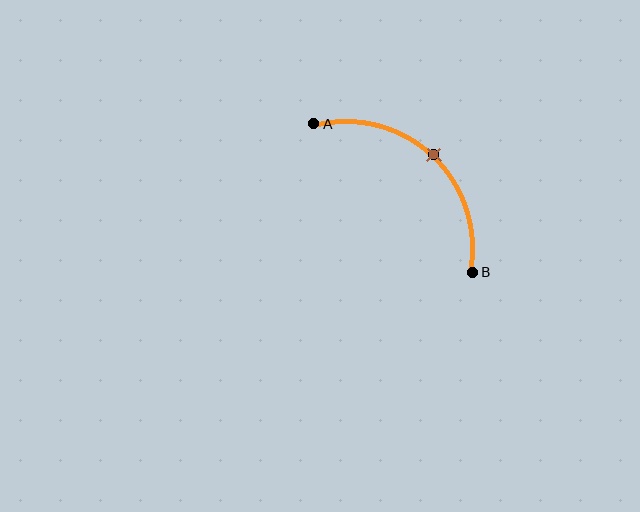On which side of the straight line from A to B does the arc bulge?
The arc bulges above and to the right of the straight line connecting A and B.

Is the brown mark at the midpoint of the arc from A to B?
Yes. The brown mark lies on the arc at equal arc-length from both A and B — it is the arc midpoint.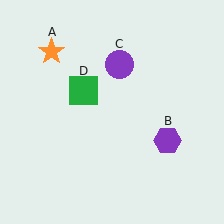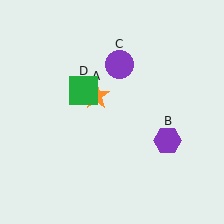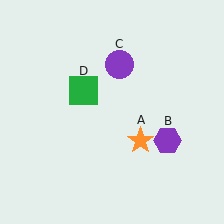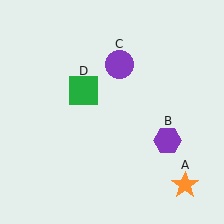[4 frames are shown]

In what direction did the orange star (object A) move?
The orange star (object A) moved down and to the right.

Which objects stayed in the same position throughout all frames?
Purple hexagon (object B) and purple circle (object C) and green square (object D) remained stationary.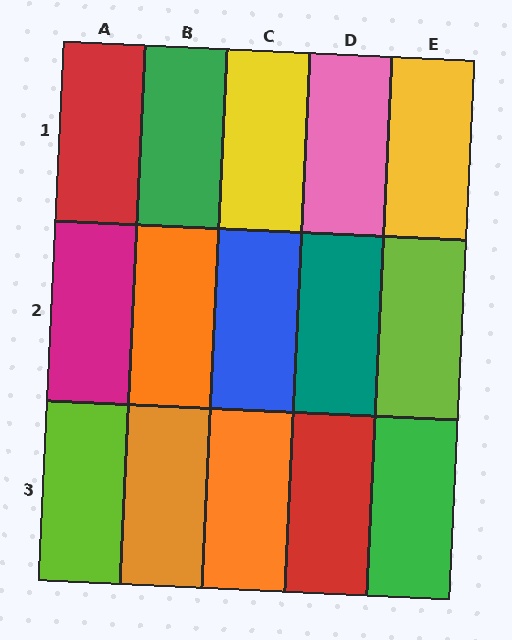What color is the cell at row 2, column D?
Teal.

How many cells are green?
2 cells are green.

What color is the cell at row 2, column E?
Lime.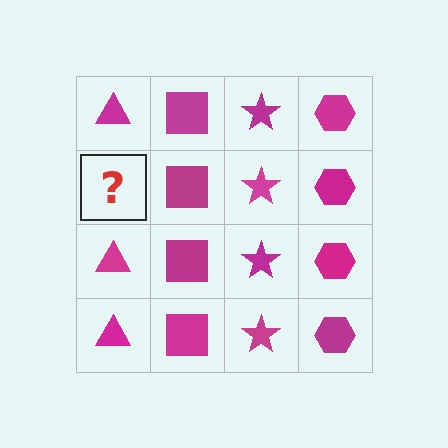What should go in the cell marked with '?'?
The missing cell should contain a magenta triangle.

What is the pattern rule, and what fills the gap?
The rule is that each column has a consistent shape. The gap should be filled with a magenta triangle.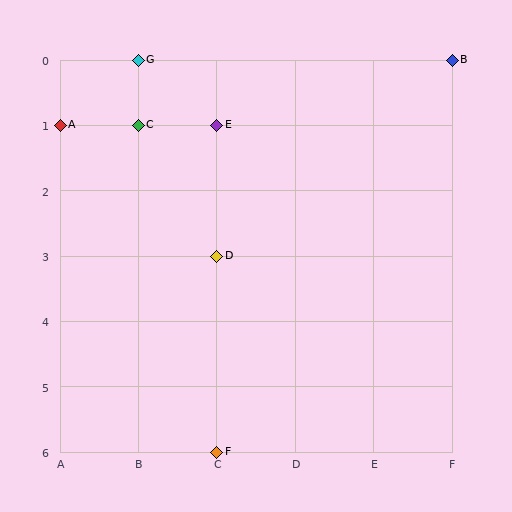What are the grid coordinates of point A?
Point A is at grid coordinates (A, 1).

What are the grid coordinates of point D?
Point D is at grid coordinates (C, 3).